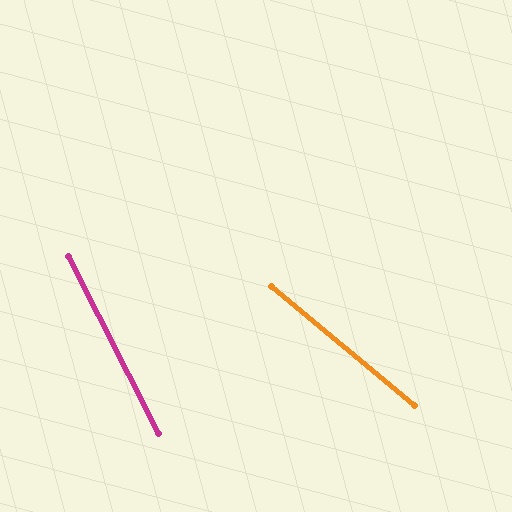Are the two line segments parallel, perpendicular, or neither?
Neither parallel nor perpendicular — they differ by about 23°.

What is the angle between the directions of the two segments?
Approximately 23 degrees.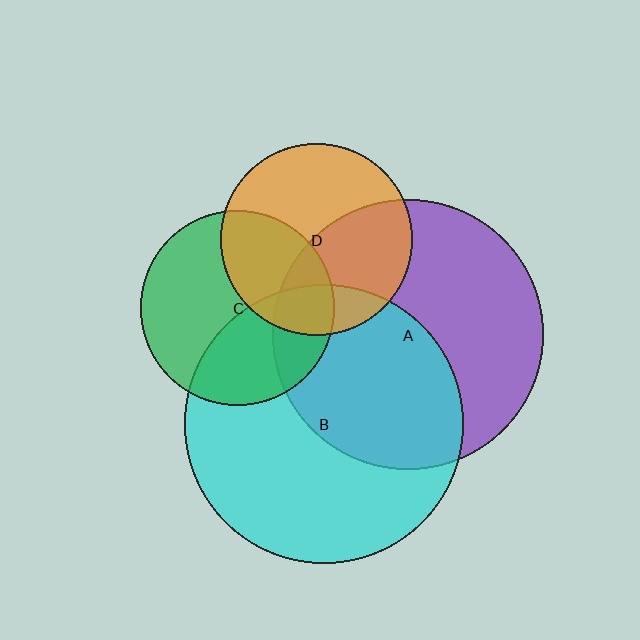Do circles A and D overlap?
Yes.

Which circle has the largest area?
Circle B (cyan).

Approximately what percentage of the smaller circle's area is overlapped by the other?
Approximately 45%.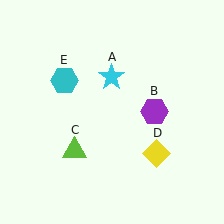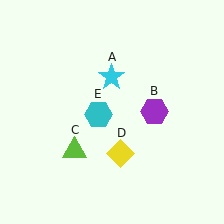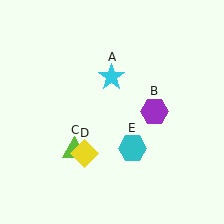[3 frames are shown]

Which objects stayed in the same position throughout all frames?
Cyan star (object A) and purple hexagon (object B) and lime triangle (object C) remained stationary.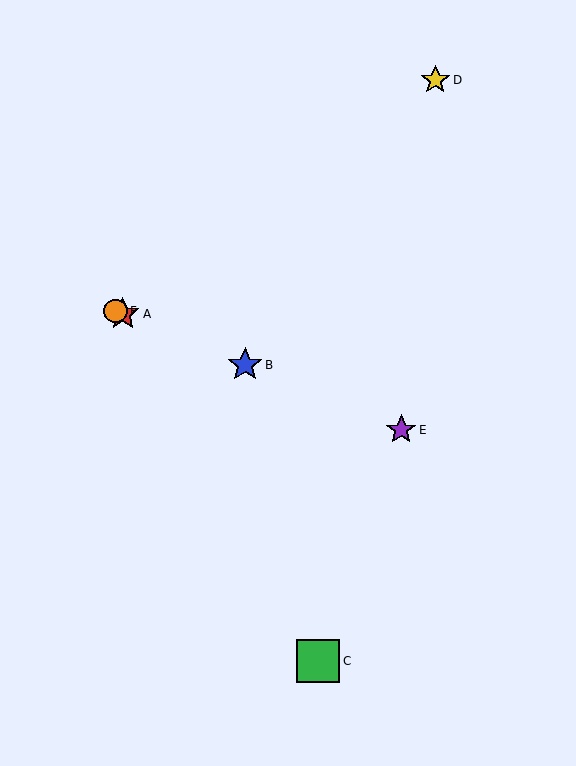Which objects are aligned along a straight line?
Objects A, B, E, F are aligned along a straight line.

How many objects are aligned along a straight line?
4 objects (A, B, E, F) are aligned along a straight line.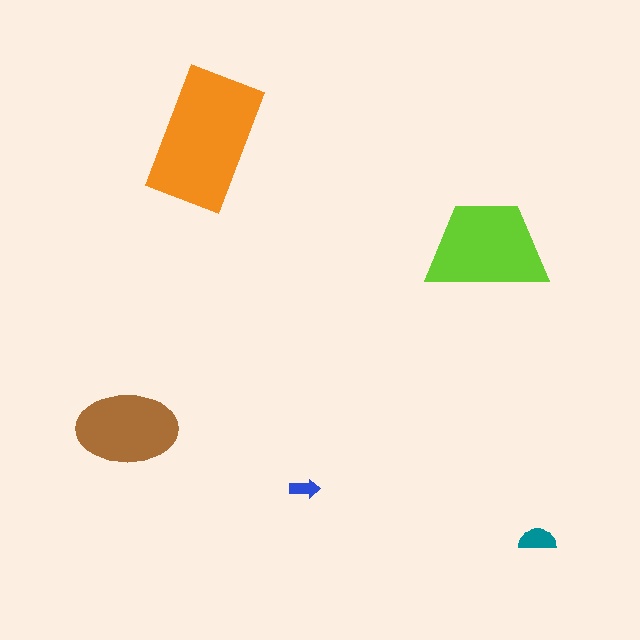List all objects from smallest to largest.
The blue arrow, the teal semicircle, the brown ellipse, the lime trapezoid, the orange rectangle.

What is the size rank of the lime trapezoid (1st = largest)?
2nd.